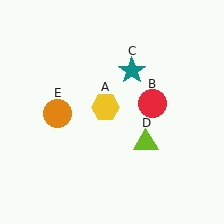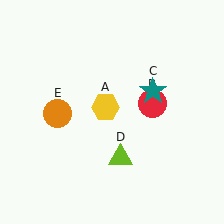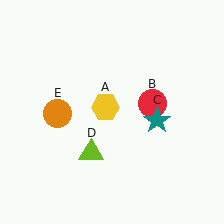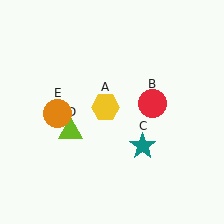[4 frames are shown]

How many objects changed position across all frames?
2 objects changed position: teal star (object C), lime triangle (object D).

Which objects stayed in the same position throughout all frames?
Yellow hexagon (object A) and red circle (object B) and orange circle (object E) remained stationary.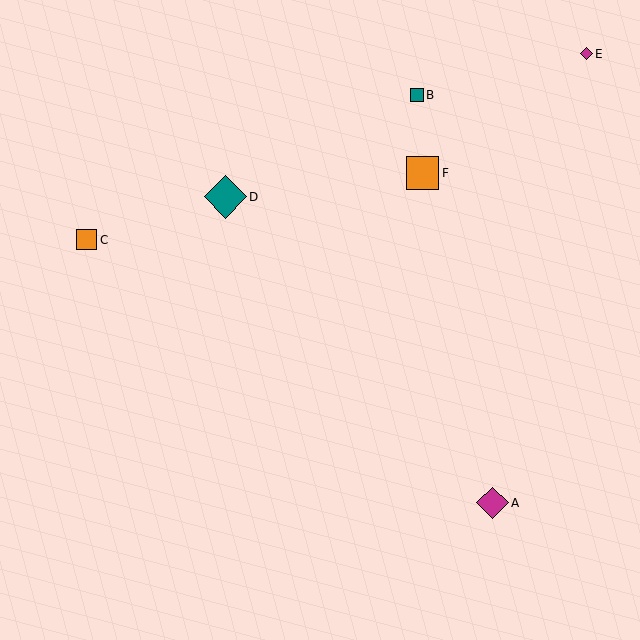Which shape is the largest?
The teal diamond (labeled D) is the largest.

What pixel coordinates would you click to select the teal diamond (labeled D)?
Click at (225, 197) to select the teal diamond D.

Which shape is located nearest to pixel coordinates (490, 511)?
The magenta diamond (labeled A) at (493, 503) is nearest to that location.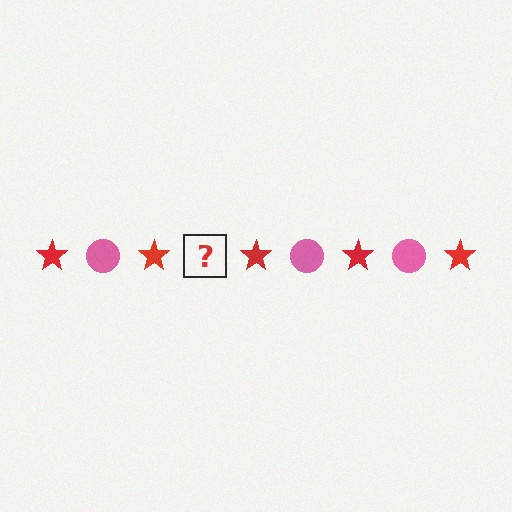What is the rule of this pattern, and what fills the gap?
The rule is that the pattern alternates between red star and pink circle. The gap should be filled with a pink circle.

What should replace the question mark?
The question mark should be replaced with a pink circle.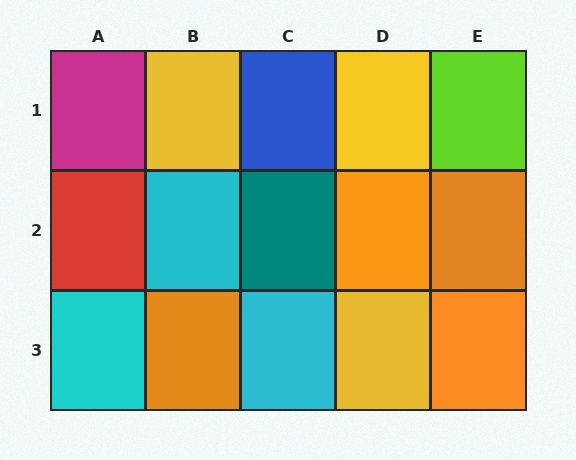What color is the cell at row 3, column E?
Orange.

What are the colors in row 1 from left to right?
Magenta, yellow, blue, yellow, lime.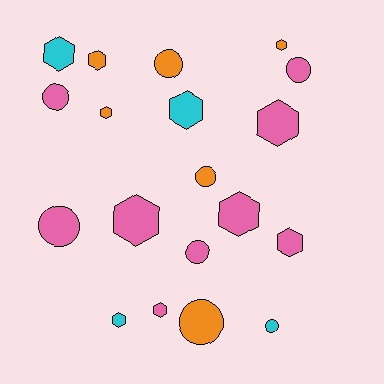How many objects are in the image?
There are 19 objects.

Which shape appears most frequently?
Hexagon, with 11 objects.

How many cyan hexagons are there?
There are 3 cyan hexagons.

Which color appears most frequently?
Pink, with 9 objects.